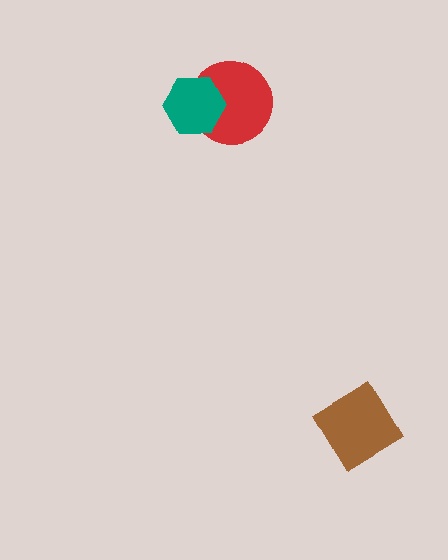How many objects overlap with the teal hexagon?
1 object overlaps with the teal hexagon.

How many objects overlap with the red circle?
1 object overlaps with the red circle.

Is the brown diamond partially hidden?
No, no other shape covers it.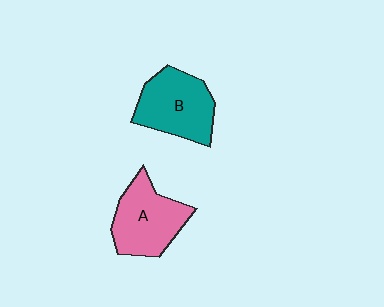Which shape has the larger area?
Shape B (teal).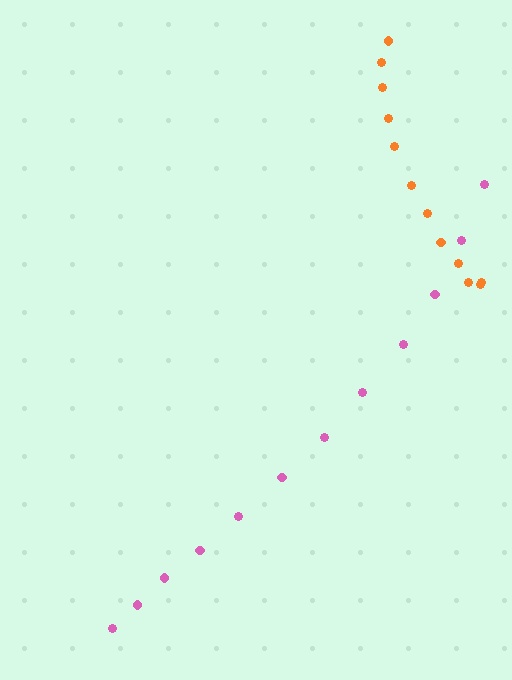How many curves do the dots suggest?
There are 2 distinct paths.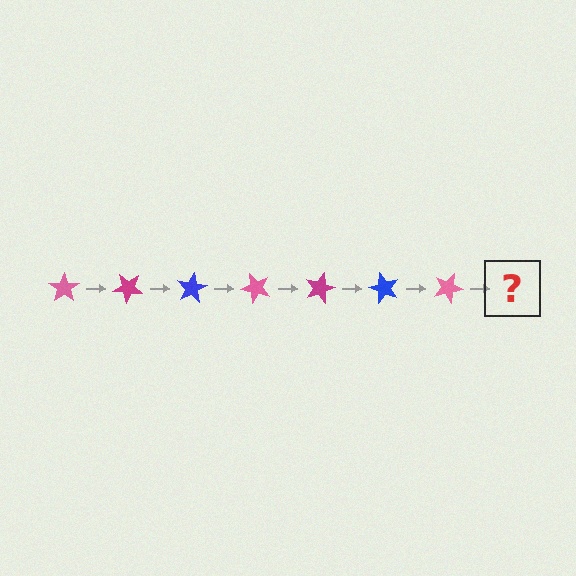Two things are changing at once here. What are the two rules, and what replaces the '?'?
The two rules are that it rotates 40 degrees each step and the color cycles through pink, magenta, and blue. The '?' should be a magenta star, rotated 280 degrees from the start.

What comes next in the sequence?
The next element should be a magenta star, rotated 280 degrees from the start.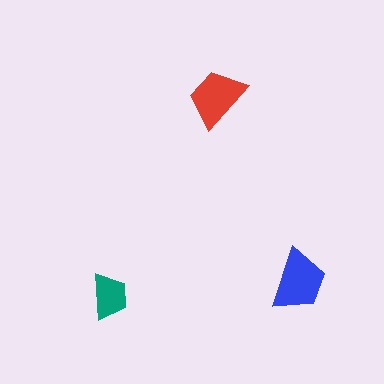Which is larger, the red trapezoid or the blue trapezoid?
The blue one.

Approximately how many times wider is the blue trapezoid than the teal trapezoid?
About 1.5 times wider.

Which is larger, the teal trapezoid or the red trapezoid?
The red one.